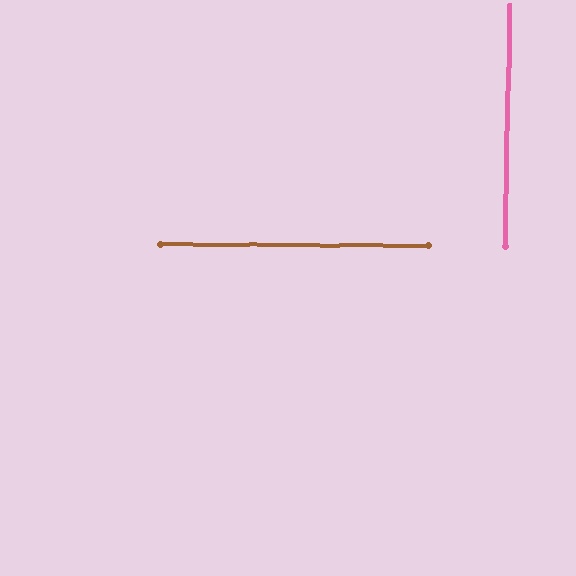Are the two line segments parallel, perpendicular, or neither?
Perpendicular — they meet at approximately 89°.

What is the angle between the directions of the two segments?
Approximately 89 degrees.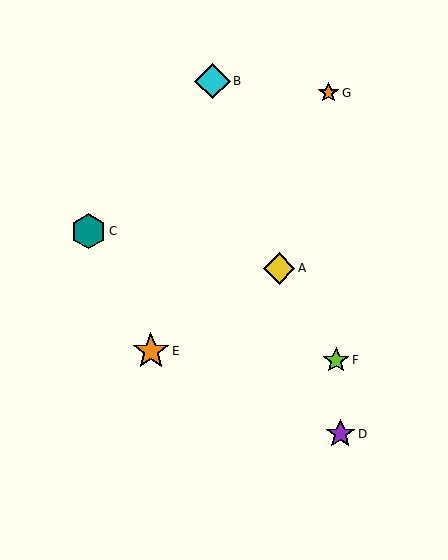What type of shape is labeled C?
Shape C is a teal hexagon.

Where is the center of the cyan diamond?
The center of the cyan diamond is at (212, 81).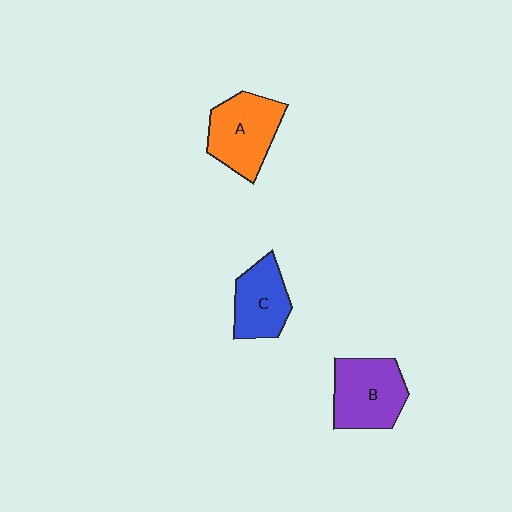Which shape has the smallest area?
Shape C (blue).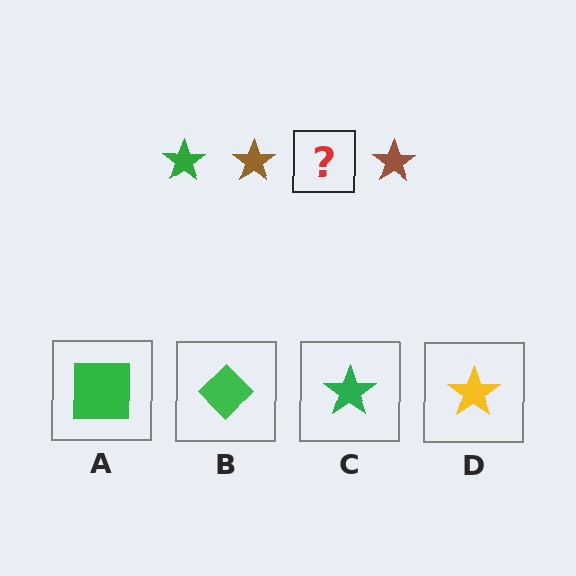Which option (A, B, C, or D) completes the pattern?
C.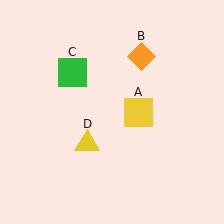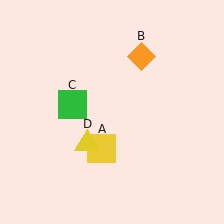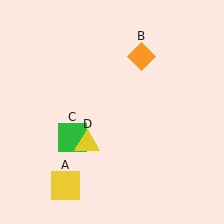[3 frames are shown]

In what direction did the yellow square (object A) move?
The yellow square (object A) moved down and to the left.